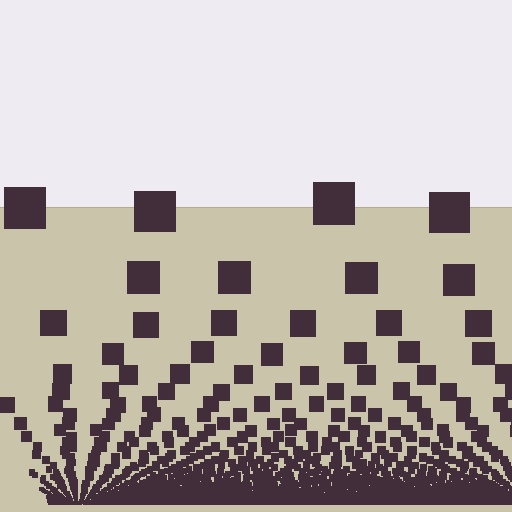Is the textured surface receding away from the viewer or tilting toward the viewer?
The surface appears to tilt toward the viewer. Texture elements get larger and sparser toward the top.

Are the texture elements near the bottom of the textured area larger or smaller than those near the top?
Smaller. The gradient is inverted — elements near the bottom are smaller and denser.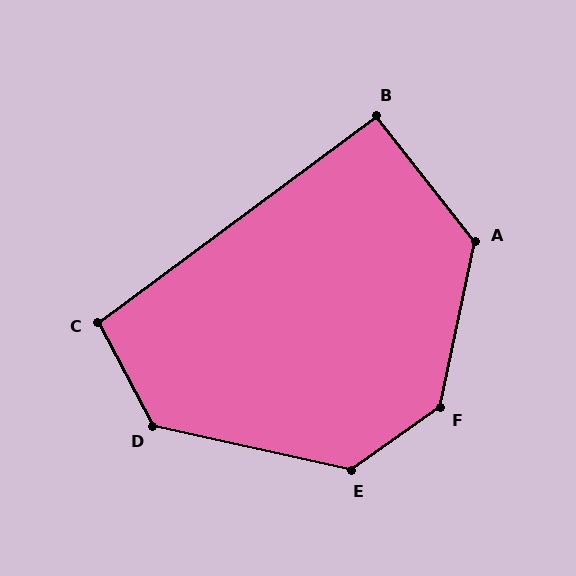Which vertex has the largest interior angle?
F, at approximately 138 degrees.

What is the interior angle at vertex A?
Approximately 130 degrees (obtuse).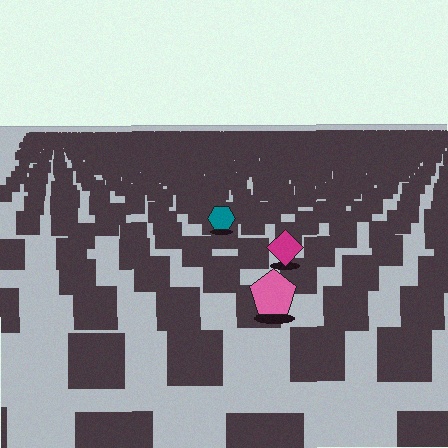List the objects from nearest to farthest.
From nearest to farthest: the pink pentagon, the magenta diamond, the teal hexagon.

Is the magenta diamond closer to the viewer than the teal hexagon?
Yes. The magenta diamond is closer — you can tell from the texture gradient: the ground texture is coarser near it.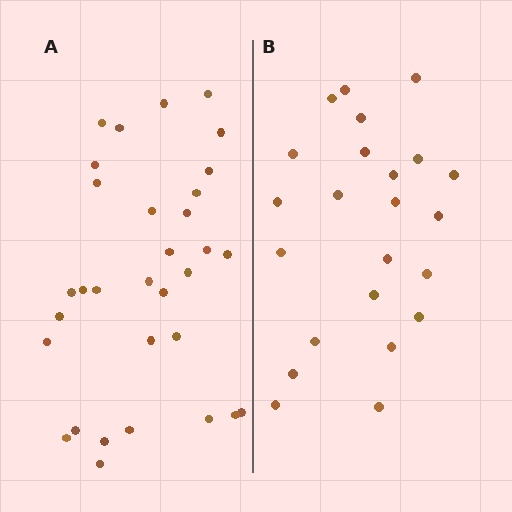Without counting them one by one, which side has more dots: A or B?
Region A (the left region) has more dots.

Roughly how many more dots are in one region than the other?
Region A has roughly 8 or so more dots than region B.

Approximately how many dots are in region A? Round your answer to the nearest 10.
About 30 dots. (The exact count is 32, which rounds to 30.)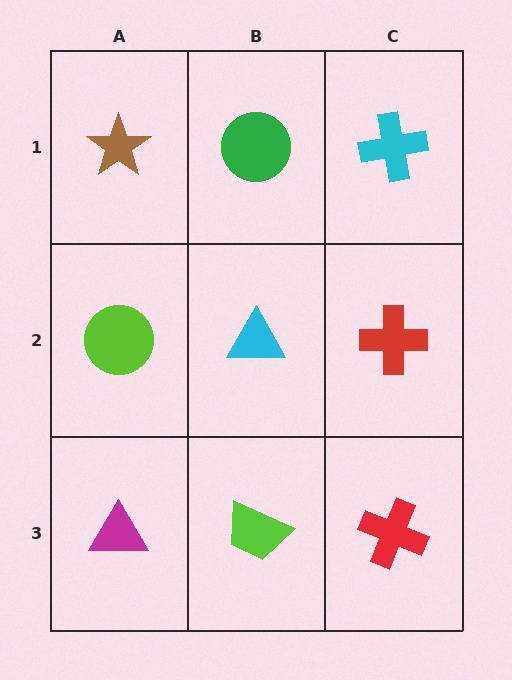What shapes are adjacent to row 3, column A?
A lime circle (row 2, column A), a lime trapezoid (row 3, column B).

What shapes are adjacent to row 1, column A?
A lime circle (row 2, column A), a green circle (row 1, column B).